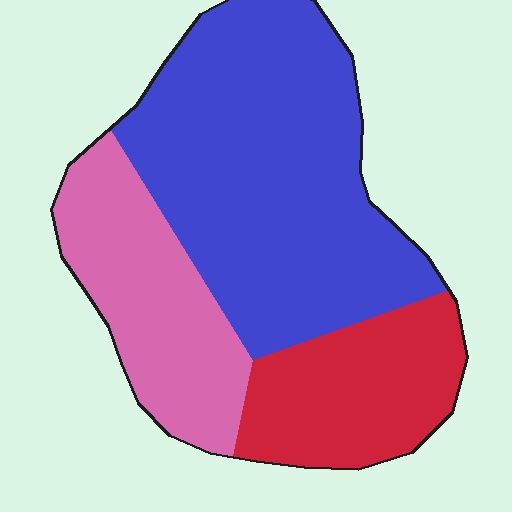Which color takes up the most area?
Blue, at roughly 55%.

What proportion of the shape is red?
Red takes up about one fifth (1/5) of the shape.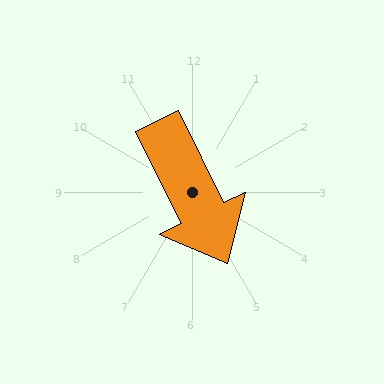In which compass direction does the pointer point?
Southeast.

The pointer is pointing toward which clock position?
Roughly 5 o'clock.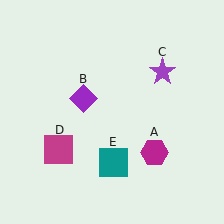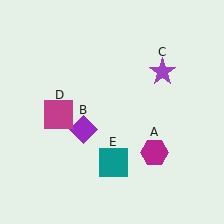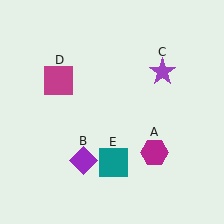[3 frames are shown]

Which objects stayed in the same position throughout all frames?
Magenta hexagon (object A) and purple star (object C) and teal square (object E) remained stationary.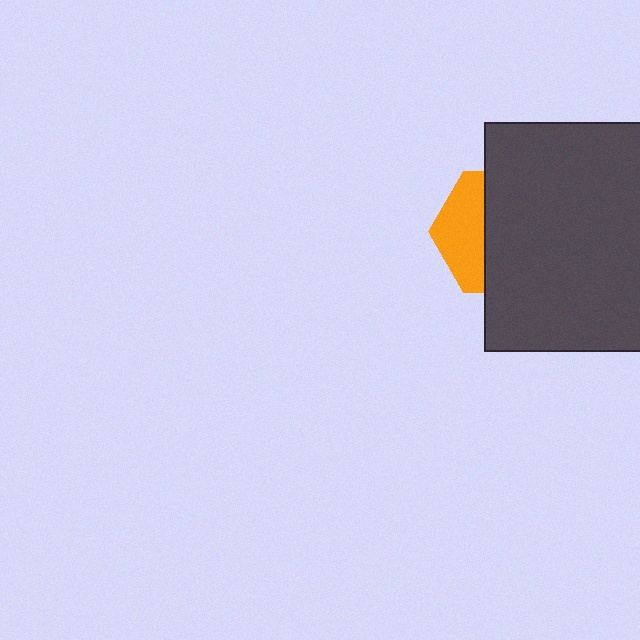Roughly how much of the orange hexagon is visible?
A small part of it is visible (roughly 36%).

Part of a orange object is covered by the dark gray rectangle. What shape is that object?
It is a hexagon.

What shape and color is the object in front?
The object in front is a dark gray rectangle.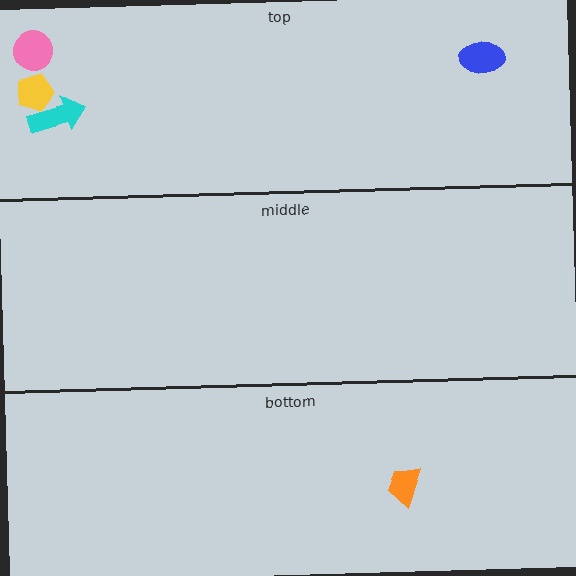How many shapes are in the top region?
4.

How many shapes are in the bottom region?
1.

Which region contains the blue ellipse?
The top region.